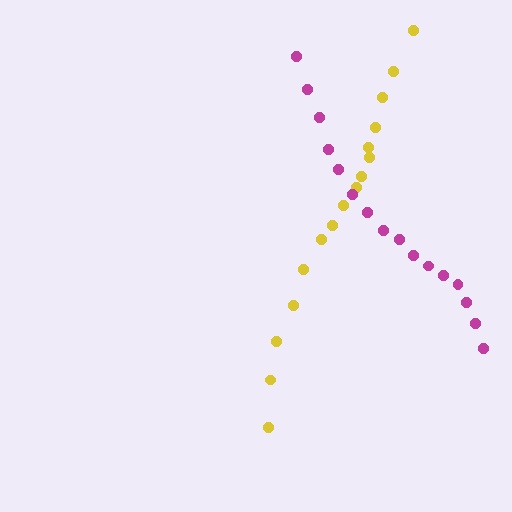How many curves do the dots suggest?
There are 2 distinct paths.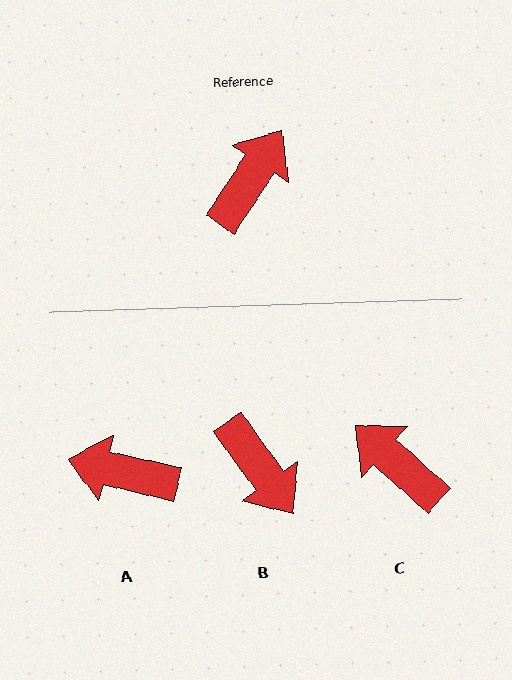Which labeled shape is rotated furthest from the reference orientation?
B, about 111 degrees away.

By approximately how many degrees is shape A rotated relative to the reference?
Approximately 110 degrees counter-clockwise.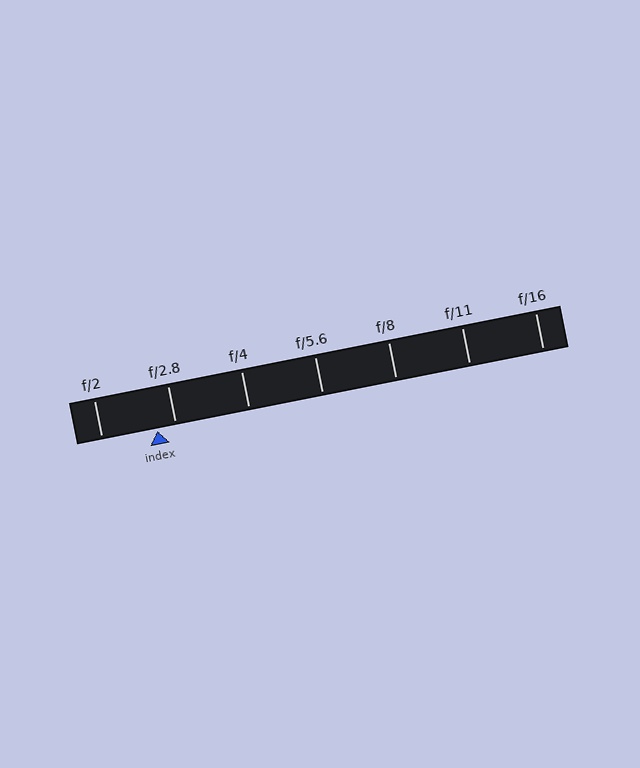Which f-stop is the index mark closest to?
The index mark is closest to f/2.8.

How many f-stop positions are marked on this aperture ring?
There are 7 f-stop positions marked.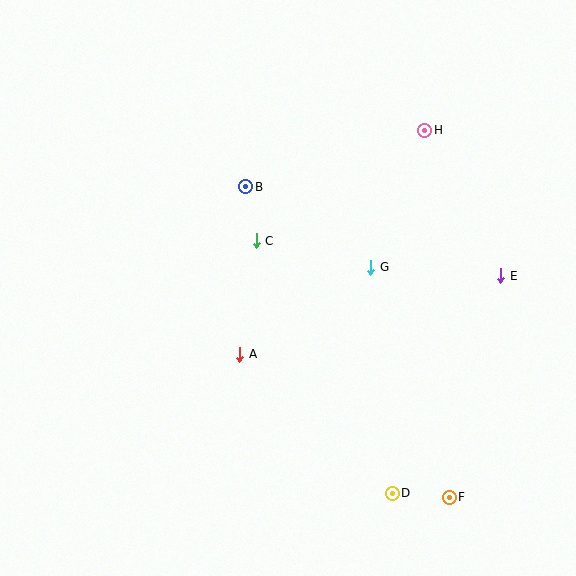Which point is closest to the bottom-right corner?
Point F is closest to the bottom-right corner.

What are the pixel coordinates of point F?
Point F is at (449, 497).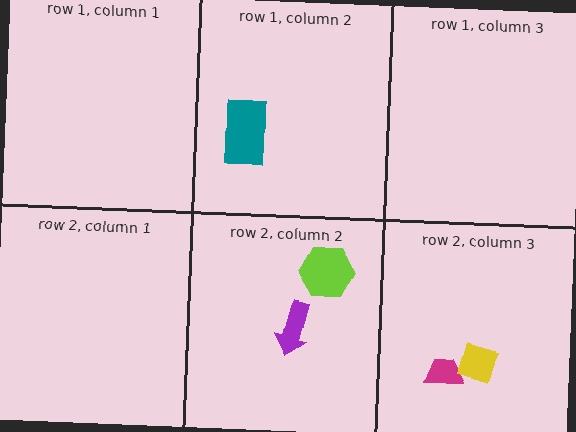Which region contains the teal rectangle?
The row 1, column 2 region.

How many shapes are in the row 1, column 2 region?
1.